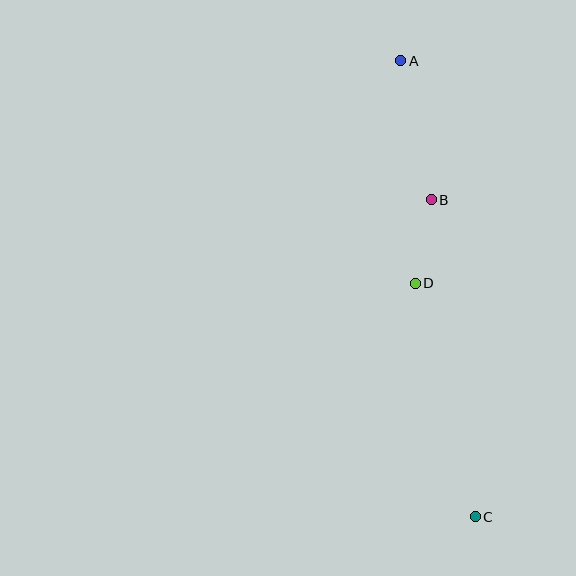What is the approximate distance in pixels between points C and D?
The distance between C and D is approximately 241 pixels.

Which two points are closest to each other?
Points B and D are closest to each other.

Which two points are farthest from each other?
Points A and C are farthest from each other.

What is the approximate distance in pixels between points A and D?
The distance between A and D is approximately 223 pixels.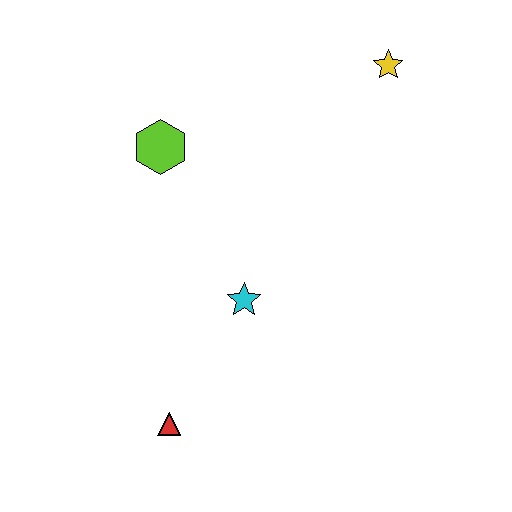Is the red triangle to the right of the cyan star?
No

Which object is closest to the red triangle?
The cyan star is closest to the red triangle.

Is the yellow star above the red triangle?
Yes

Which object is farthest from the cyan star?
The yellow star is farthest from the cyan star.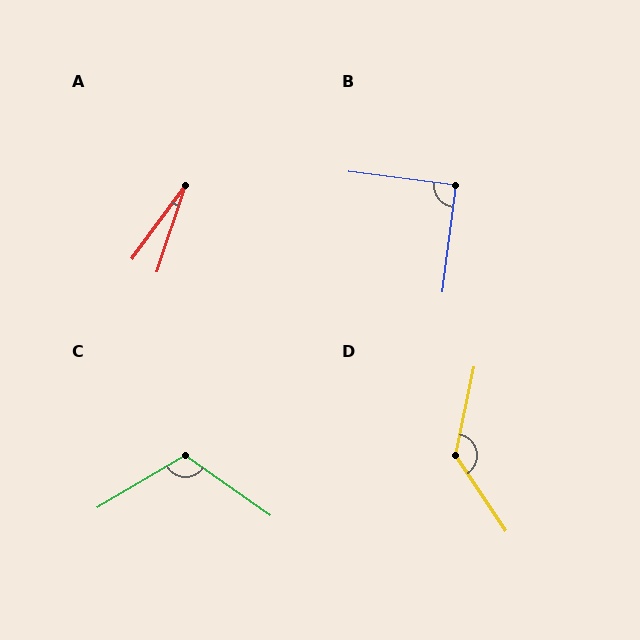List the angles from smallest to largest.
A (18°), B (90°), C (114°), D (134°).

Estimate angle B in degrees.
Approximately 90 degrees.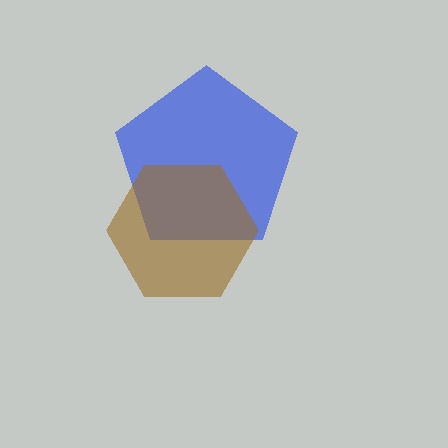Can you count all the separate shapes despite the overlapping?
Yes, there are 2 separate shapes.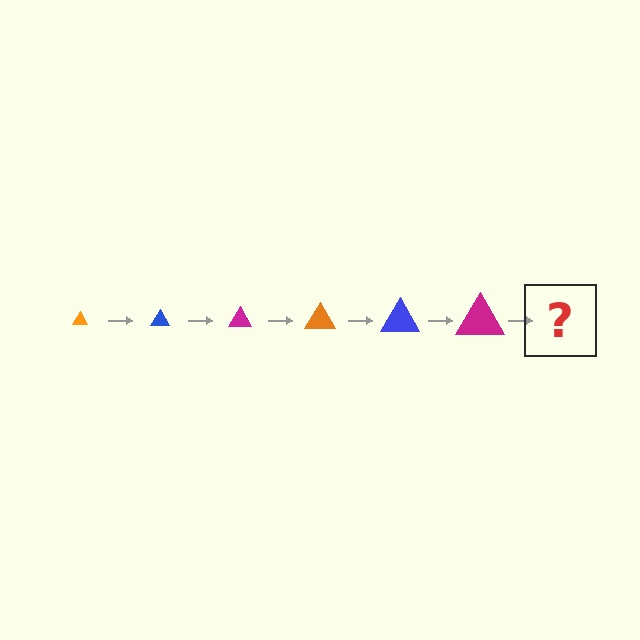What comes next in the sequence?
The next element should be an orange triangle, larger than the previous one.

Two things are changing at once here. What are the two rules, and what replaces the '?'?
The two rules are that the triangle grows larger each step and the color cycles through orange, blue, and magenta. The '?' should be an orange triangle, larger than the previous one.